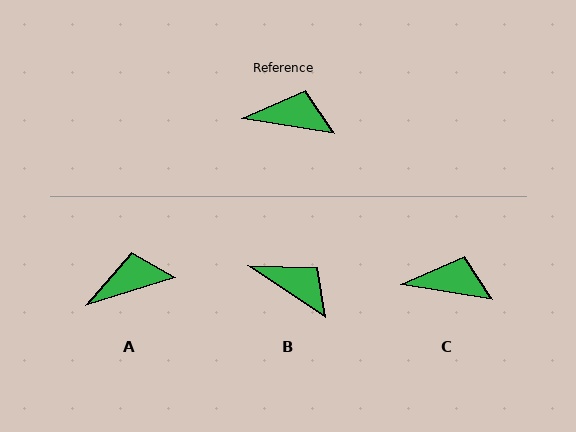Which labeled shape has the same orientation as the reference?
C.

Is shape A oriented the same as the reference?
No, it is off by about 26 degrees.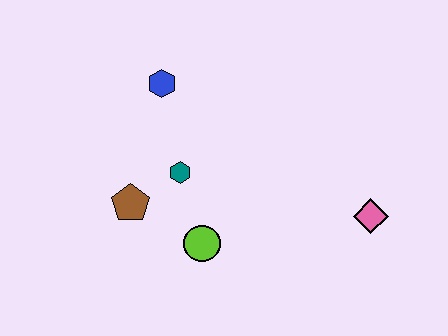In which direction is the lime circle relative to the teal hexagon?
The lime circle is below the teal hexagon.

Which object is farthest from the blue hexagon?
The pink diamond is farthest from the blue hexagon.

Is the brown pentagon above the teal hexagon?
No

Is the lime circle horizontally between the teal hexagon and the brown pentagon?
No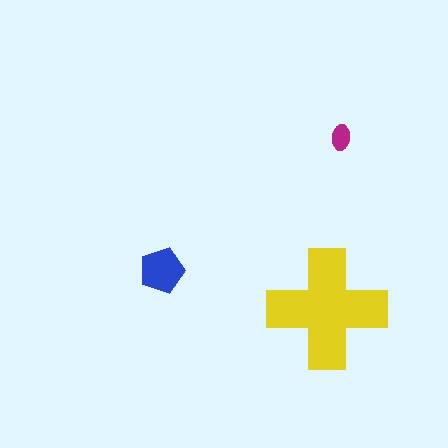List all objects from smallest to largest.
The magenta ellipse, the blue pentagon, the yellow cross.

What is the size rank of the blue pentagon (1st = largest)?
2nd.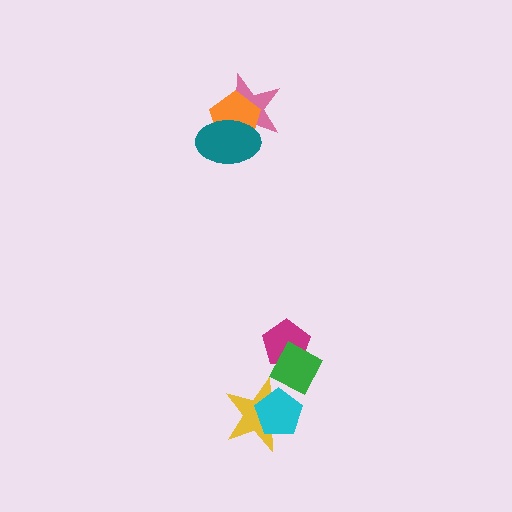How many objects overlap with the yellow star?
2 objects overlap with the yellow star.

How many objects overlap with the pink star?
2 objects overlap with the pink star.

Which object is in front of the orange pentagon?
The teal ellipse is in front of the orange pentagon.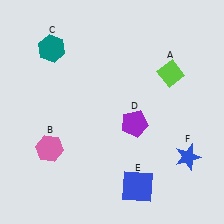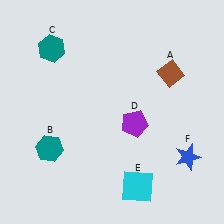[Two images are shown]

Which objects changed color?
A changed from lime to brown. B changed from pink to teal. E changed from blue to cyan.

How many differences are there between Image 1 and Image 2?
There are 3 differences between the two images.